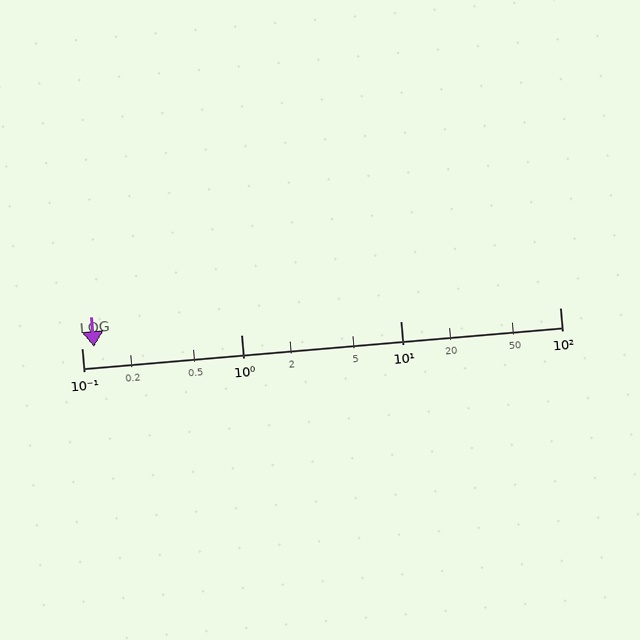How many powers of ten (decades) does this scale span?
The scale spans 3 decades, from 0.1 to 100.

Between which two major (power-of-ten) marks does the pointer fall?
The pointer is between 0.1 and 1.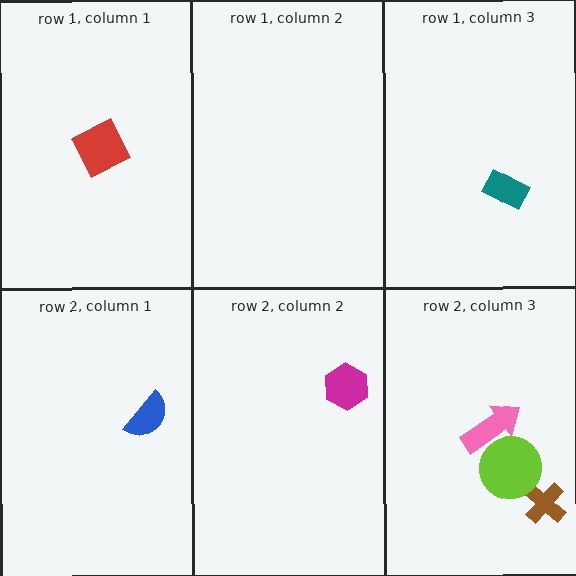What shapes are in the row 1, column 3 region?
The teal rectangle.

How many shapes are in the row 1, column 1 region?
1.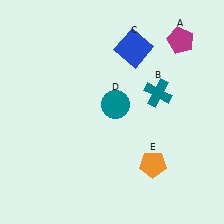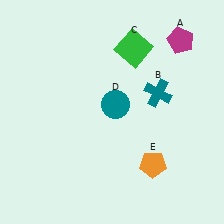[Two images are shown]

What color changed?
The square (C) changed from blue in Image 1 to green in Image 2.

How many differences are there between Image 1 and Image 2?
There is 1 difference between the two images.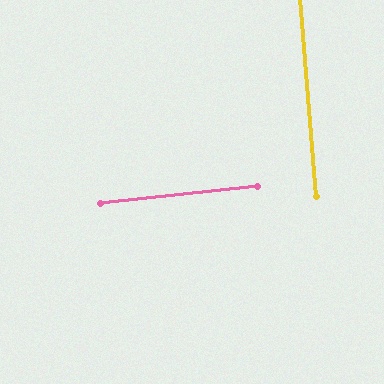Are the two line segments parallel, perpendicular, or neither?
Perpendicular — they meet at approximately 89°.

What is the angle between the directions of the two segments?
Approximately 89 degrees.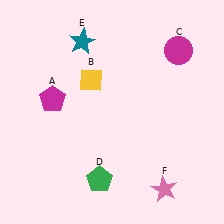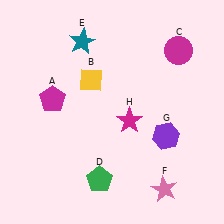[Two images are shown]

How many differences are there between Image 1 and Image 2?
There are 2 differences between the two images.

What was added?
A purple hexagon (G), a magenta star (H) were added in Image 2.